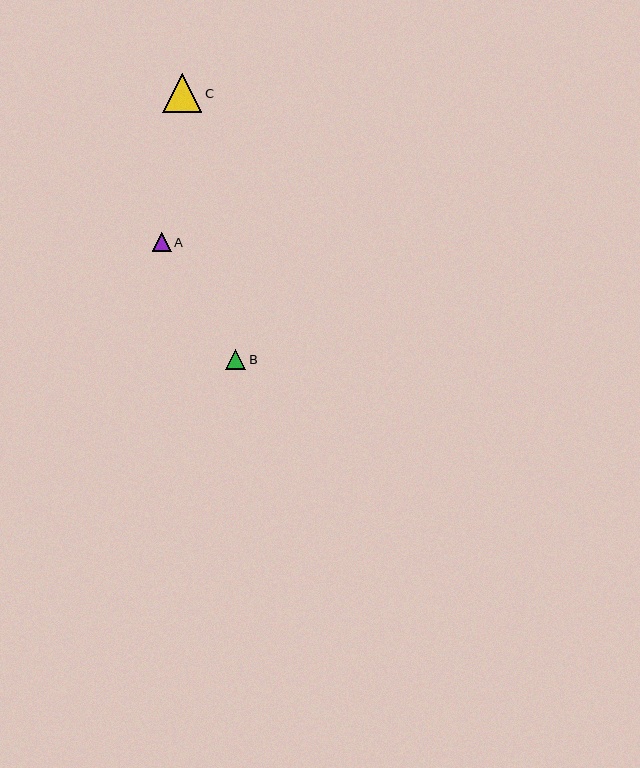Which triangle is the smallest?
Triangle A is the smallest with a size of approximately 19 pixels.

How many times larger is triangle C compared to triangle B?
Triangle C is approximately 2.0 times the size of triangle B.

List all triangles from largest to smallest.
From largest to smallest: C, B, A.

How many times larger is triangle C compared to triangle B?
Triangle C is approximately 2.0 times the size of triangle B.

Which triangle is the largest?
Triangle C is the largest with a size of approximately 39 pixels.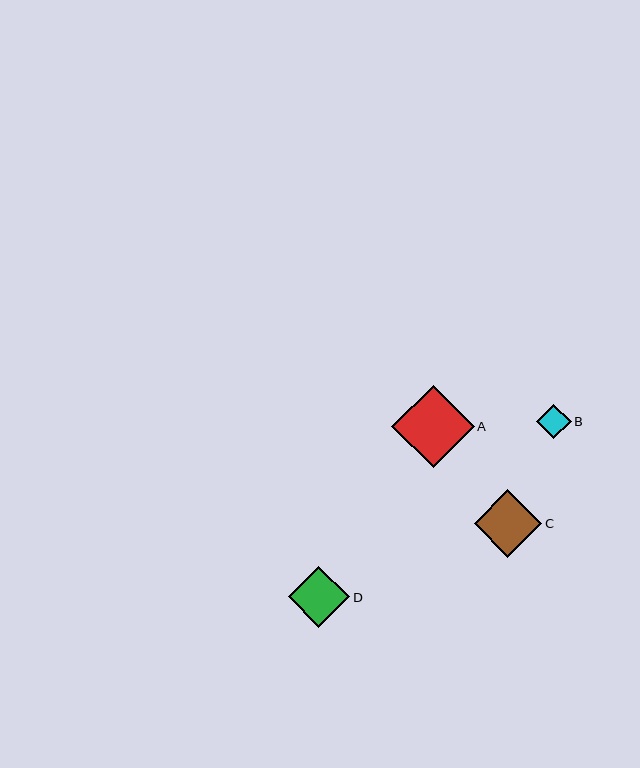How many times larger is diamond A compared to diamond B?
Diamond A is approximately 2.4 times the size of diamond B.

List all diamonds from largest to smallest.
From largest to smallest: A, C, D, B.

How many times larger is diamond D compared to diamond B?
Diamond D is approximately 1.8 times the size of diamond B.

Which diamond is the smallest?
Diamond B is the smallest with a size of approximately 35 pixels.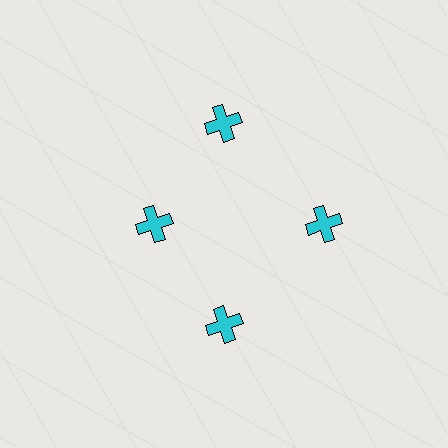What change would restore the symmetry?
The symmetry would be restored by moving it outward, back onto the ring so that all 4 crosses sit at equal angles and equal distance from the center.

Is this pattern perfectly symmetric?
No. The 4 cyan crosses are arranged in a ring, but one element near the 9 o'clock position is pulled inward toward the center, breaking the 4-fold rotational symmetry.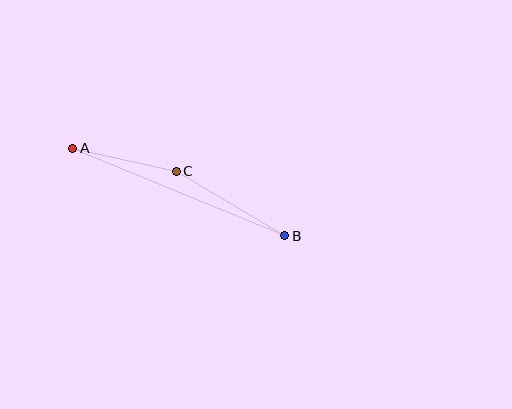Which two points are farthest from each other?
Points A and B are farthest from each other.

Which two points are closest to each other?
Points A and C are closest to each other.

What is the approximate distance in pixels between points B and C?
The distance between B and C is approximately 126 pixels.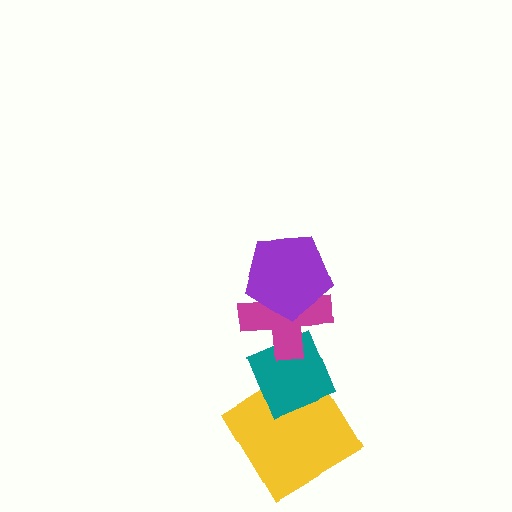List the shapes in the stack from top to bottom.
From top to bottom: the purple pentagon, the magenta cross, the teal diamond, the yellow diamond.